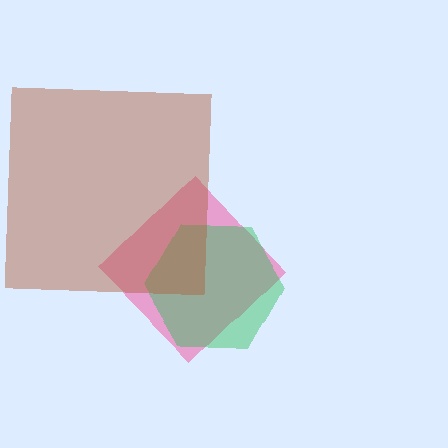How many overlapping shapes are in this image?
There are 3 overlapping shapes in the image.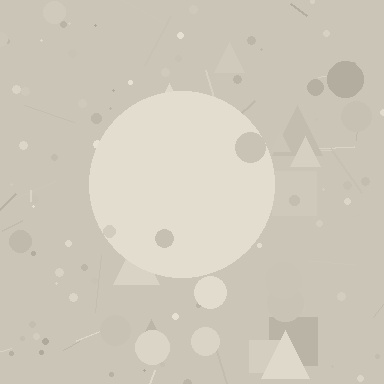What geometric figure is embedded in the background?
A circle is embedded in the background.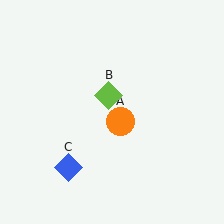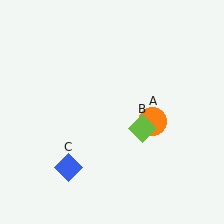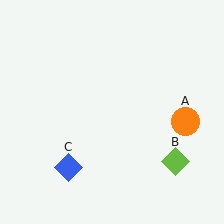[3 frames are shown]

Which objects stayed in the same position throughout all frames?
Blue diamond (object C) remained stationary.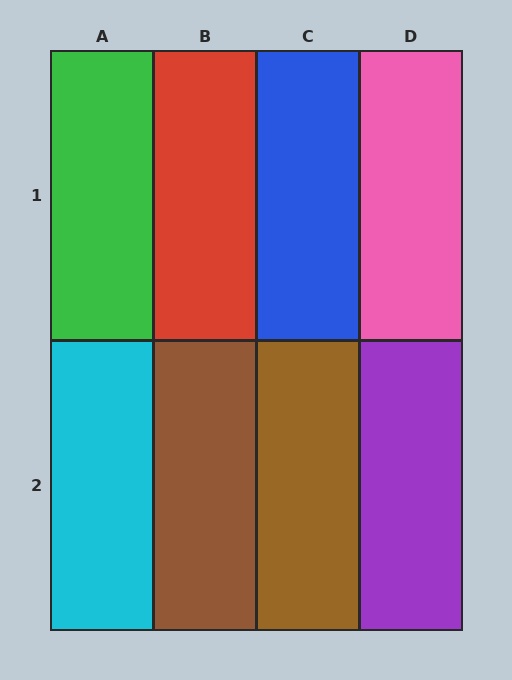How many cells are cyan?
1 cell is cyan.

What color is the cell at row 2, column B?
Brown.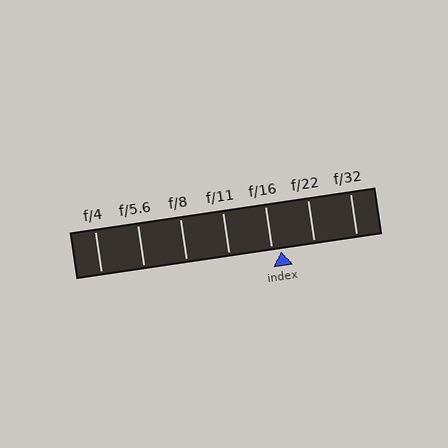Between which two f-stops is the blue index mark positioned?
The index mark is between f/16 and f/22.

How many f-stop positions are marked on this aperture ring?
There are 7 f-stop positions marked.